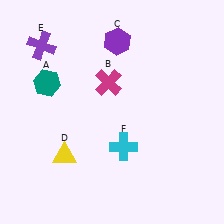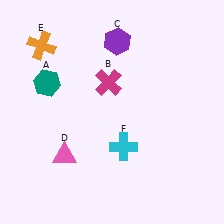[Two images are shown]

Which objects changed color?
D changed from yellow to pink. E changed from purple to orange.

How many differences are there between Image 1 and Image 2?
There are 2 differences between the two images.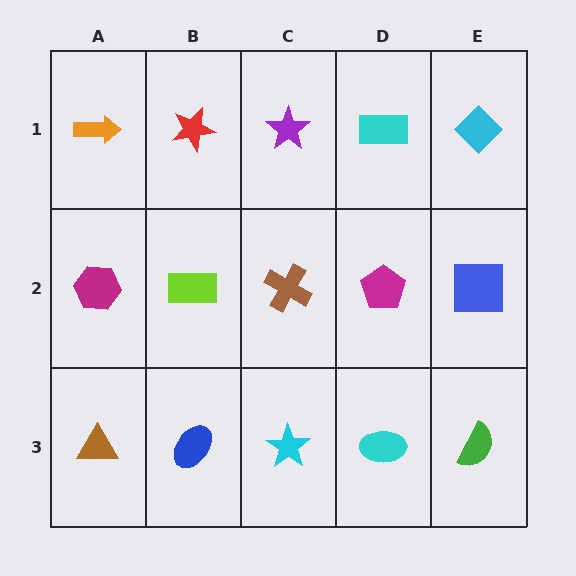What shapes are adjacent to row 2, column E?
A cyan diamond (row 1, column E), a green semicircle (row 3, column E), a magenta pentagon (row 2, column D).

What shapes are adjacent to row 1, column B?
A lime rectangle (row 2, column B), an orange arrow (row 1, column A), a purple star (row 1, column C).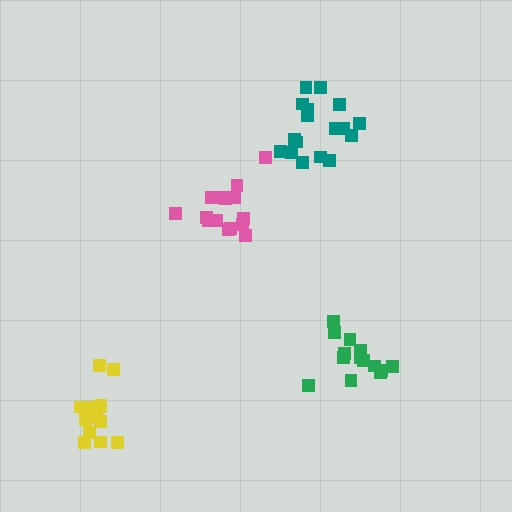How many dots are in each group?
Group 1: 14 dots, Group 2: 15 dots, Group 3: 13 dots, Group 4: 17 dots (59 total).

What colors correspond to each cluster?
The clusters are colored: green, pink, yellow, teal.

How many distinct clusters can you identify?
There are 4 distinct clusters.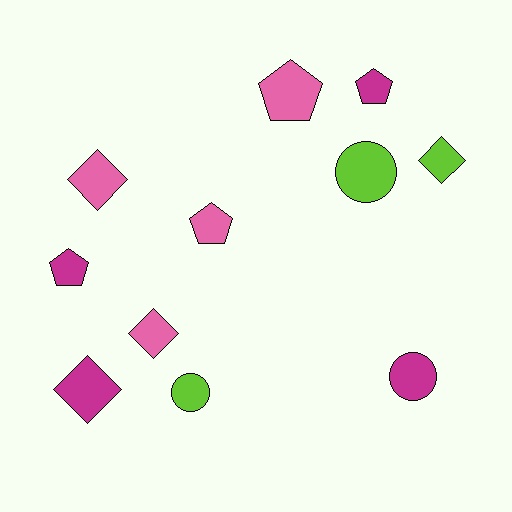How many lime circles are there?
There are 2 lime circles.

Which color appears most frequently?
Magenta, with 4 objects.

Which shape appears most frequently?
Diamond, with 4 objects.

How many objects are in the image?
There are 11 objects.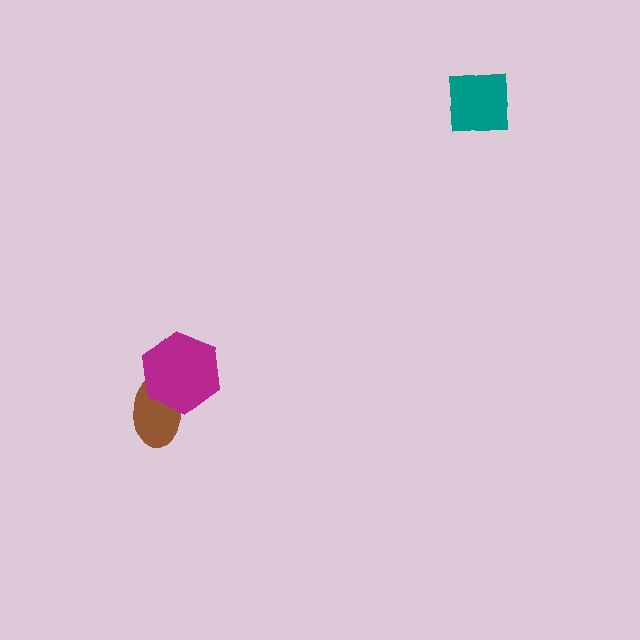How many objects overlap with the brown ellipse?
1 object overlaps with the brown ellipse.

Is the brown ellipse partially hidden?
Yes, it is partially covered by another shape.